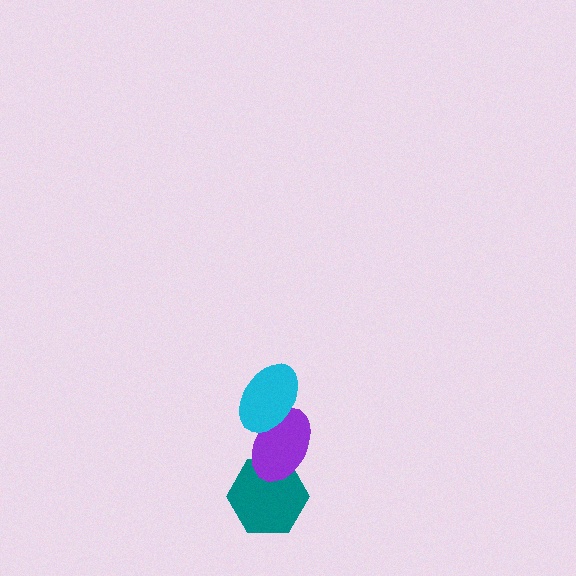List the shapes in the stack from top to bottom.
From top to bottom: the cyan ellipse, the purple ellipse, the teal hexagon.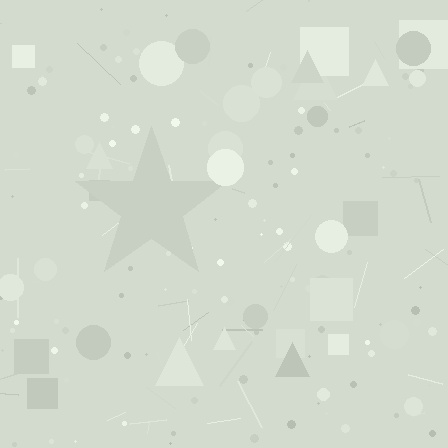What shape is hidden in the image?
A star is hidden in the image.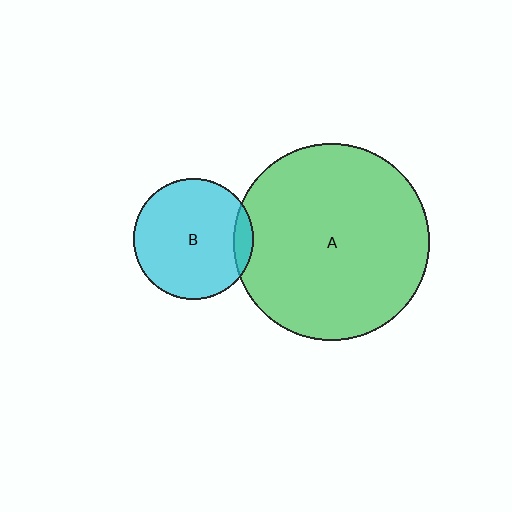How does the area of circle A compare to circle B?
Approximately 2.7 times.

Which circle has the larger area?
Circle A (green).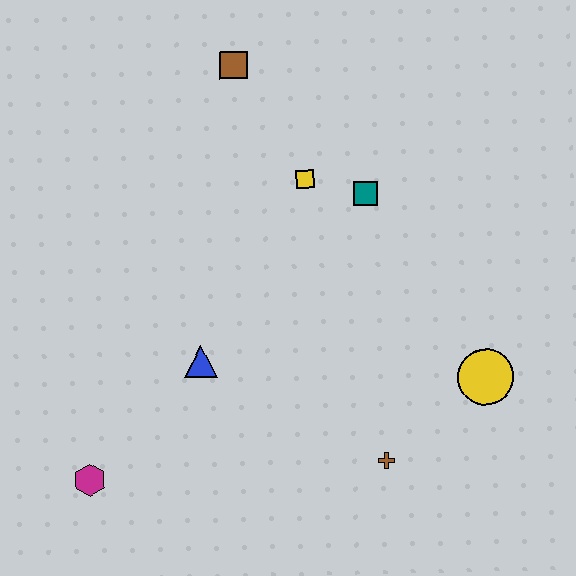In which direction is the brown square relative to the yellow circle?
The brown square is above the yellow circle.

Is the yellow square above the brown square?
No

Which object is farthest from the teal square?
The magenta hexagon is farthest from the teal square.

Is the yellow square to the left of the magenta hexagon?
No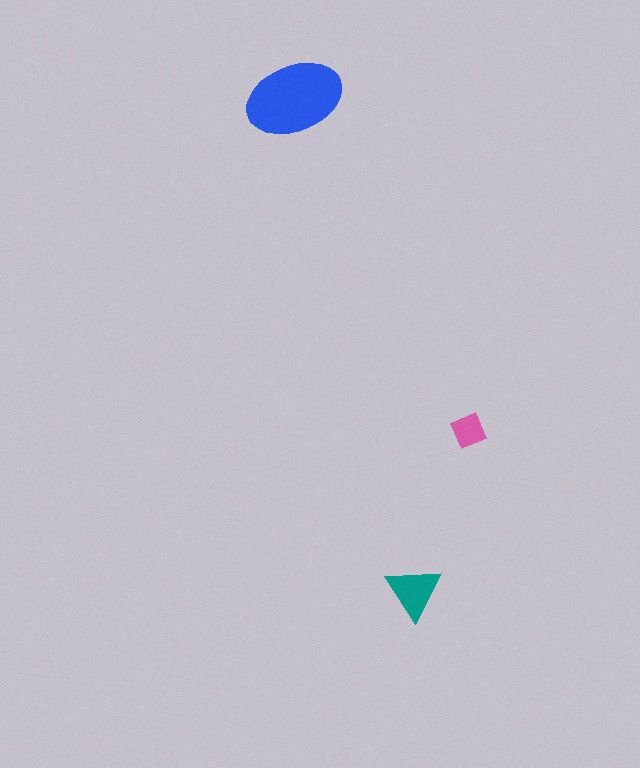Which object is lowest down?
The teal triangle is bottommost.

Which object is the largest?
The blue ellipse.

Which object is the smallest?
The pink diamond.